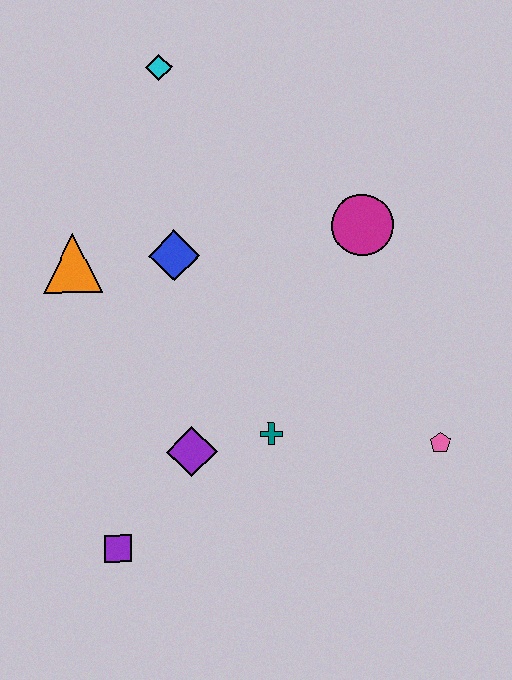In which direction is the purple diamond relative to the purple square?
The purple diamond is above the purple square.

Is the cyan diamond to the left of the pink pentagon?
Yes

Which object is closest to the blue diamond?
The orange triangle is closest to the blue diamond.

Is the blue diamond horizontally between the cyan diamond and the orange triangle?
No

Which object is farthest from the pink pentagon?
The cyan diamond is farthest from the pink pentagon.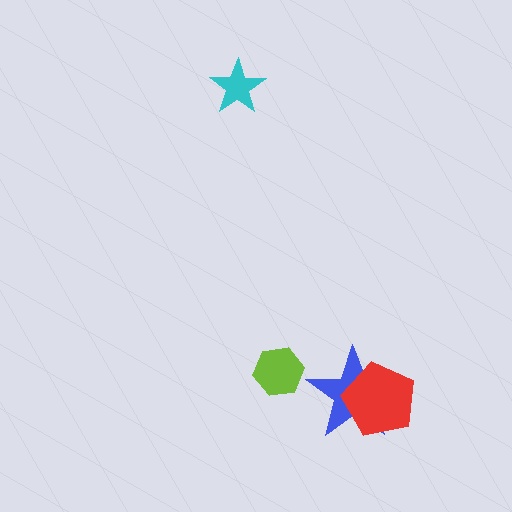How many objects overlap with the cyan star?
0 objects overlap with the cyan star.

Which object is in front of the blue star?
The red pentagon is in front of the blue star.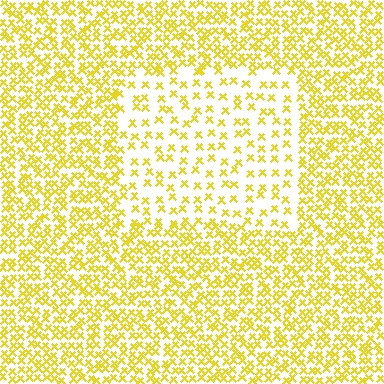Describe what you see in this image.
The image contains small yellow elements arranged at two different densities. A rectangle-shaped region is visible where the elements are less densely packed than the surrounding area.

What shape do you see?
I see a rectangle.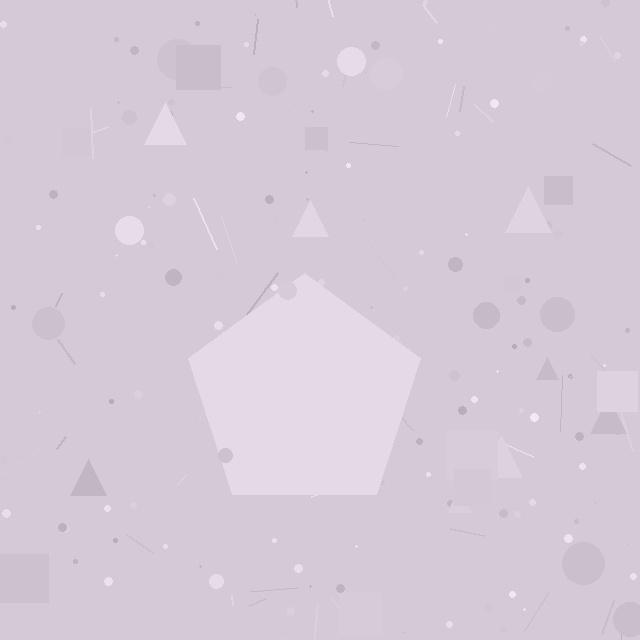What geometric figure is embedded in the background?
A pentagon is embedded in the background.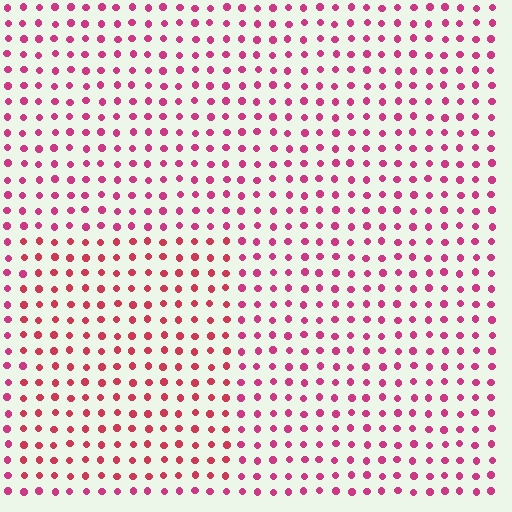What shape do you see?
I see a rectangle.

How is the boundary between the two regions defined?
The boundary is defined purely by a slight shift in hue (about 21 degrees). Spacing, size, and orientation are identical on both sides.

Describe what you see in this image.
The image is filled with small magenta elements in a uniform arrangement. A rectangle-shaped region is visible where the elements are tinted to a slightly different hue, forming a subtle color boundary.